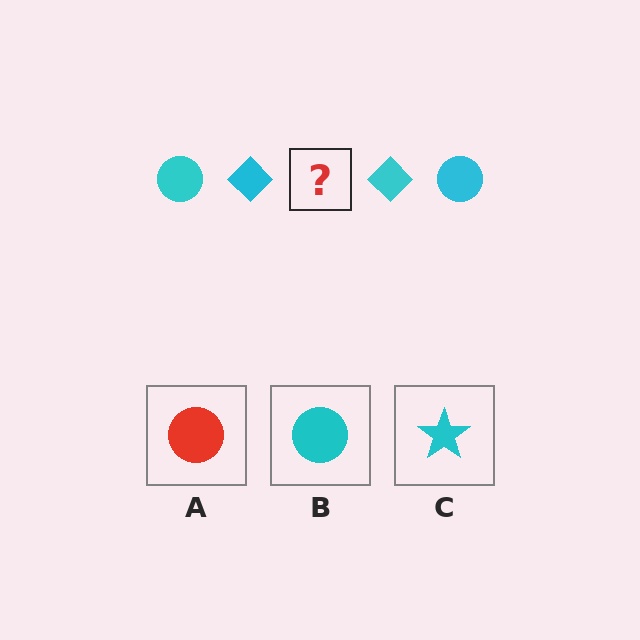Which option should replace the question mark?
Option B.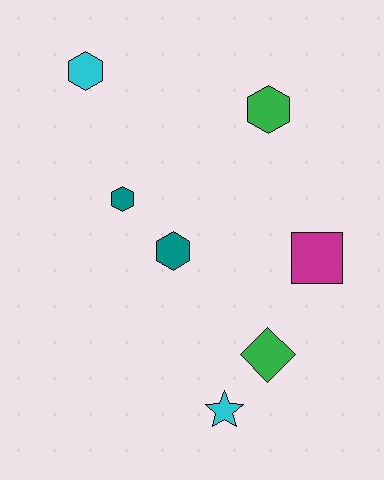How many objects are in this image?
There are 7 objects.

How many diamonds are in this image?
There is 1 diamond.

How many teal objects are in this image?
There are 2 teal objects.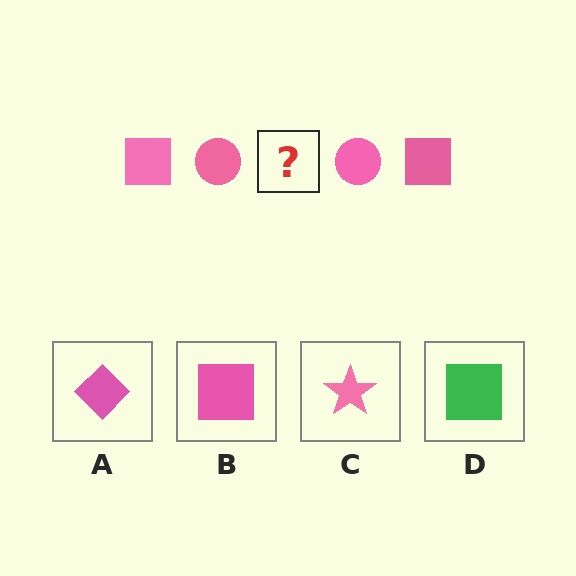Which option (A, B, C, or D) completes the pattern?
B.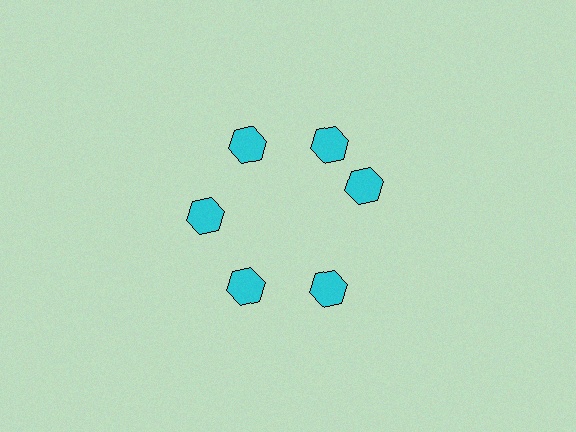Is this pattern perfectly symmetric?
No. The 6 cyan hexagons are arranged in a ring, but one element near the 3 o'clock position is rotated out of alignment along the ring, breaking the 6-fold rotational symmetry.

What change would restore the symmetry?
The symmetry would be restored by rotating it back into even spacing with its neighbors so that all 6 hexagons sit at equal angles and equal distance from the center.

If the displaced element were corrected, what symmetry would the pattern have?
It would have 6-fold rotational symmetry — the pattern would map onto itself every 60 degrees.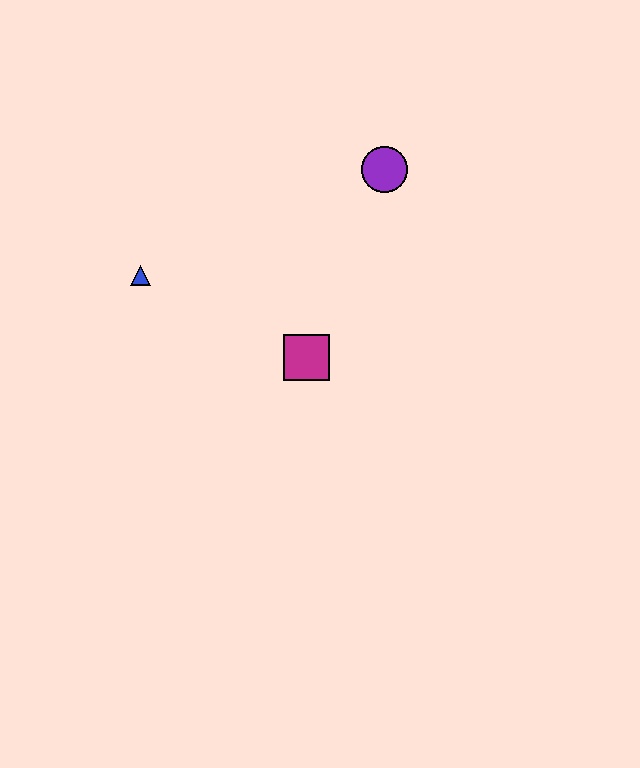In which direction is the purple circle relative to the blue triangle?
The purple circle is to the right of the blue triangle.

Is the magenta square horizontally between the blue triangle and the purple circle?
Yes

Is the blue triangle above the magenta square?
Yes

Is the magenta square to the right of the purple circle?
No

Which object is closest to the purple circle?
The magenta square is closest to the purple circle.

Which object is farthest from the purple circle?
The blue triangle is farthest from the purple circle.